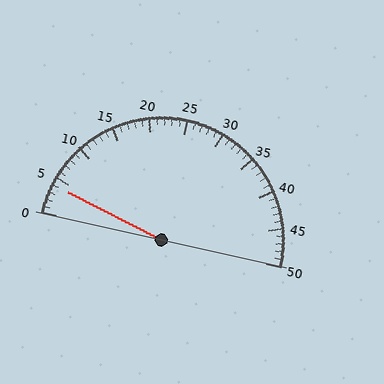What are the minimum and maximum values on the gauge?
The gauge ranges from 0 to 50.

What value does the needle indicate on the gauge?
The needle indicates approximately 4.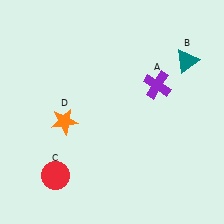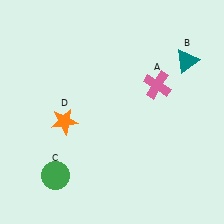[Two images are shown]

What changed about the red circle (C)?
In Image 1, C is red. In Image 2, it changed to green.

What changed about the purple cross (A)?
In Image 1, A is purple. In Image 2, it changed to pink.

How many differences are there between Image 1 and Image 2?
There are 2 differences between the two images.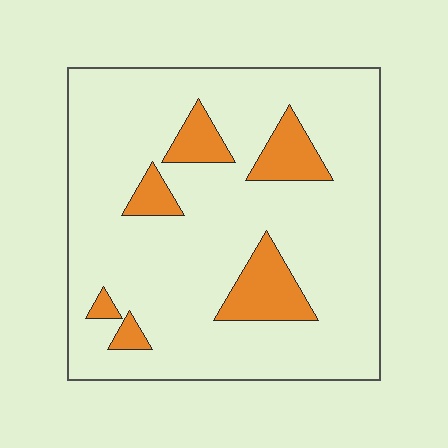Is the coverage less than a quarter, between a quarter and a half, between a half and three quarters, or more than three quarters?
Less than a quarter.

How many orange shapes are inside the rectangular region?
6.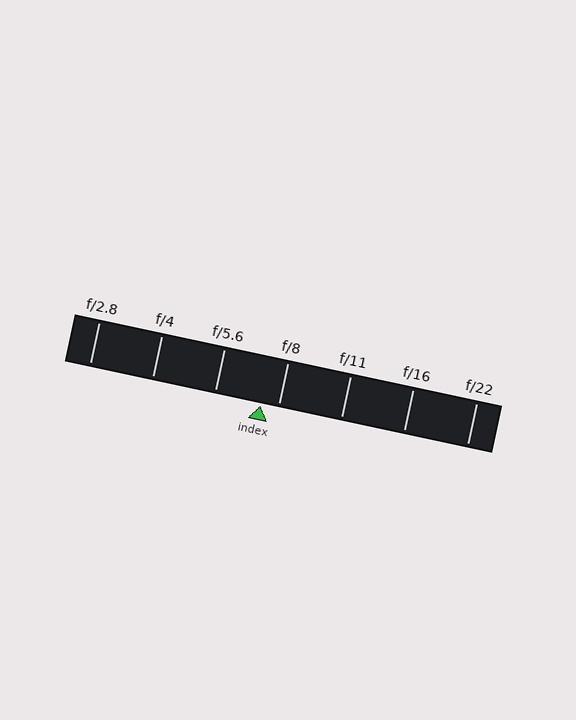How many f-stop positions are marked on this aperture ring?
There are 7 f-stop positions marked.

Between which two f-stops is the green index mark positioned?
The index mark is between f/5.6 and f/8.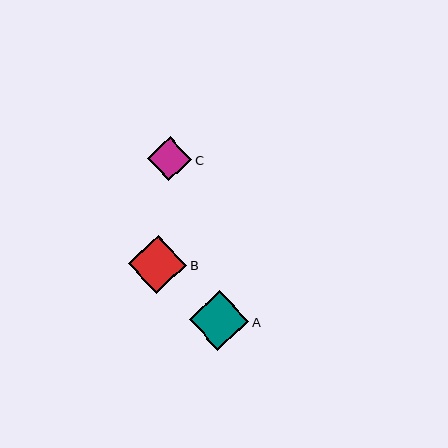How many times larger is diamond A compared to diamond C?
Diamond A is approximately 1.3 times the size of diamond C.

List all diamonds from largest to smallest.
From largest to smallest: A, B, C.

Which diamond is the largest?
Diamond A is the largest with a size of approximately 60 pixels.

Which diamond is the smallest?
Diamond C is the smallest with a size of approximately 44 pixels.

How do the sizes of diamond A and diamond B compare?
Diamond A and diamond B are approximately the same size.